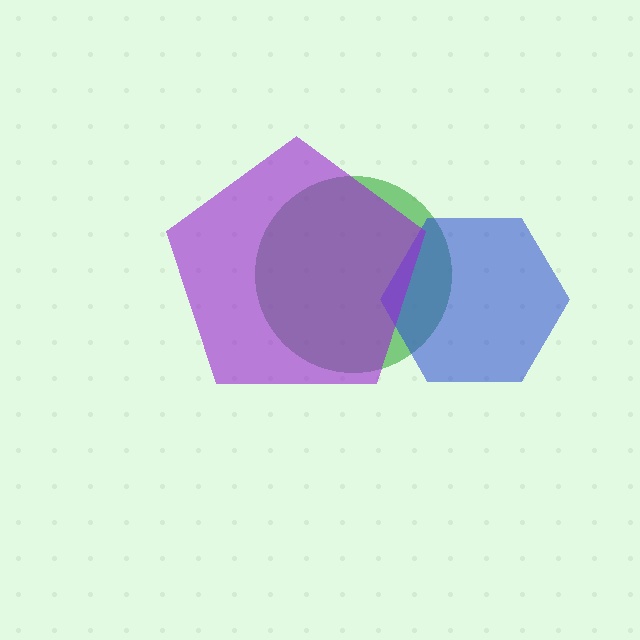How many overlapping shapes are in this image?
There are 3 overlapping shapes in the image.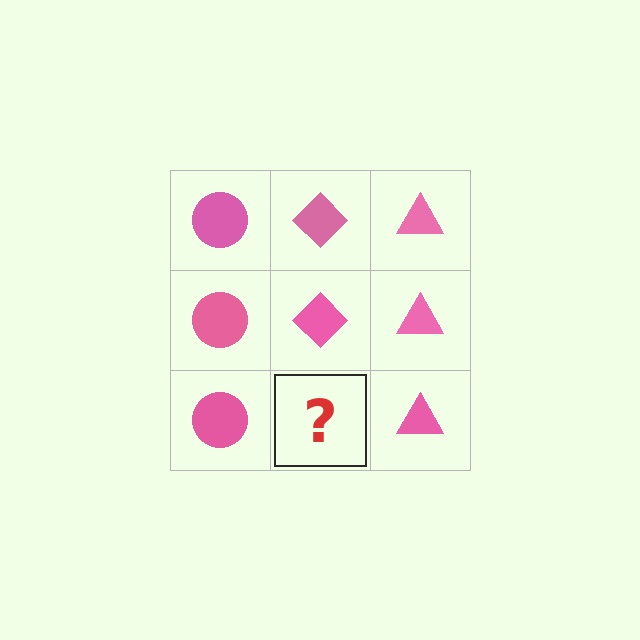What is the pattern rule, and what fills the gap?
The rule is that each column has a consistent shape. The gap should be filled with a pink diamond.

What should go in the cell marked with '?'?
The missing cell should contain a pink diamond.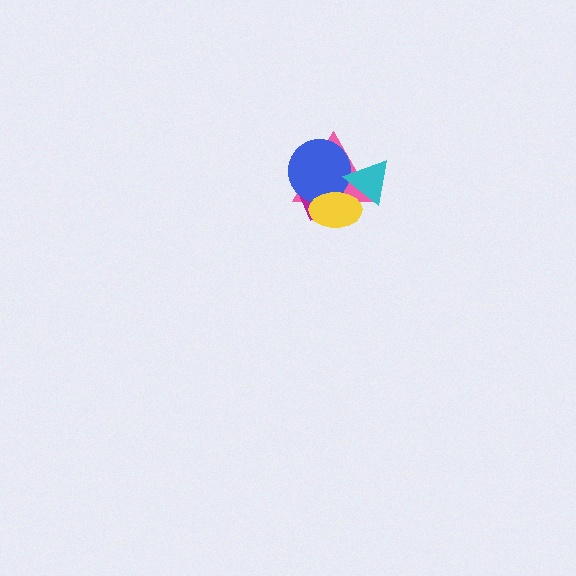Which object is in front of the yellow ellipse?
The cyan triangle is in front of the yellow ellipse.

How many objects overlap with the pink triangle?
4 objects overlap with the pink triangle.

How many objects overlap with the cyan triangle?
4 objects overlap with the cyan triangle.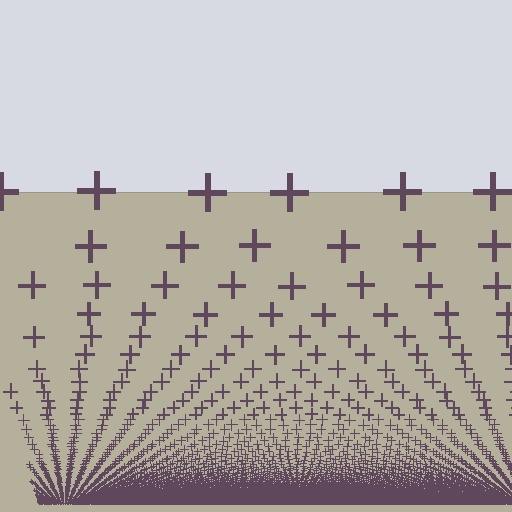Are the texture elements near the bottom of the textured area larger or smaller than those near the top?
Smaller. The gradient is inverted — elements near the bottom are smaller and denser.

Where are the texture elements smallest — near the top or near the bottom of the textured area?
Near the bottom.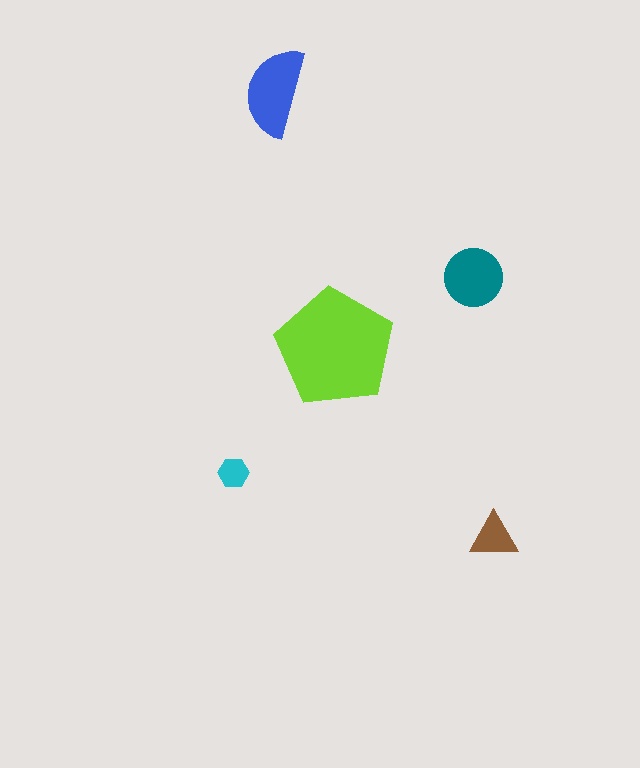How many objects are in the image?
There are 5 objects in the image.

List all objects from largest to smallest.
The lime pentagon, the blue semicircle, the teal circle, the brown triangle, the cyan hexagon.